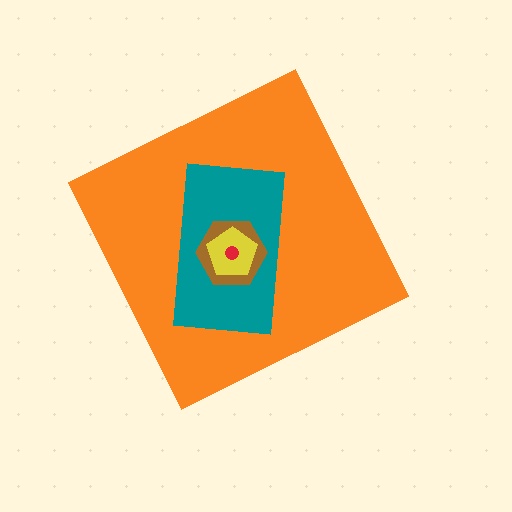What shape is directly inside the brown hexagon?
The yellow pentagon.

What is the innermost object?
The red circle.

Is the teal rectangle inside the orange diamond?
Yes.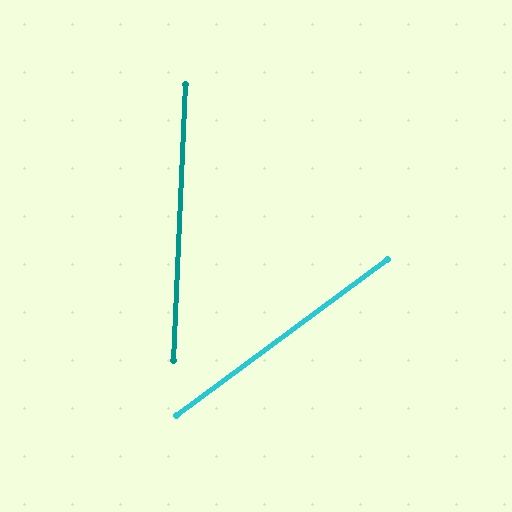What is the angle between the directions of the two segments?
Approximately 51 degrees.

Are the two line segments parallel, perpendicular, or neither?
Neither parallel nor perpendicular — they differ by about 51°.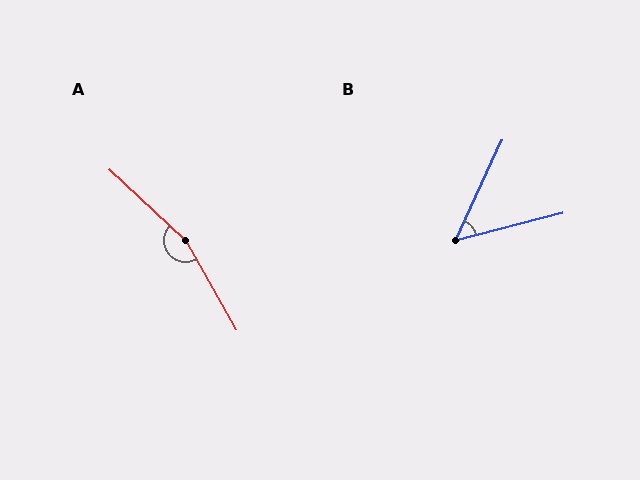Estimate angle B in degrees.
Approximately 51 degrees.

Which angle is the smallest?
B, at approximately 51 degrees.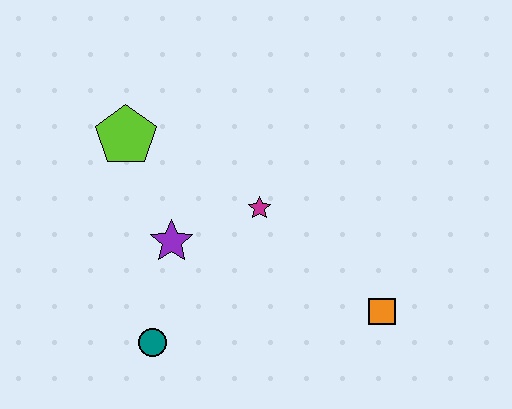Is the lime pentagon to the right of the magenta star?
No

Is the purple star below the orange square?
No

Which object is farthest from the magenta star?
The teal circle is farthest from the magenta star.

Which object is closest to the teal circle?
The purple star is closest to the teal circle.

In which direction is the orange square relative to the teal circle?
The orange square is to the right of the teal circle.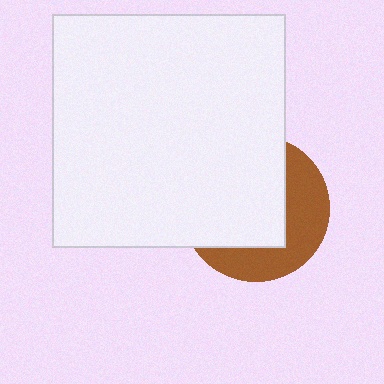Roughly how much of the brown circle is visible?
A small part of it is visible (roughly 40%).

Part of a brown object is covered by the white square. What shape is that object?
It is a circle.